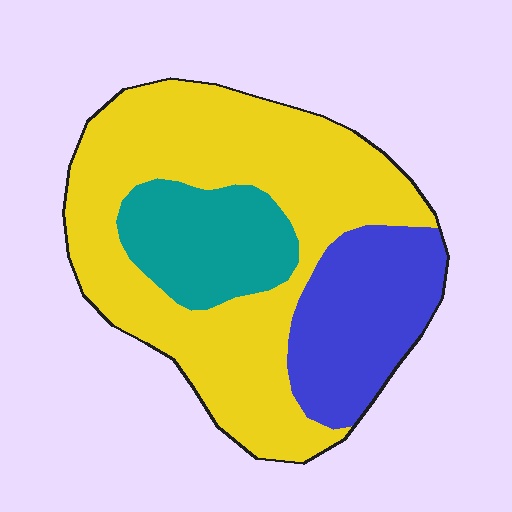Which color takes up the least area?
Teal, at roughly 15%.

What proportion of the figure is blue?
Blue covers roughly 20% of the figure.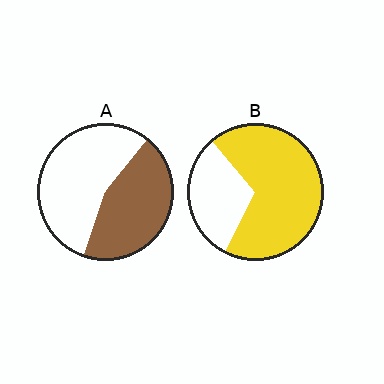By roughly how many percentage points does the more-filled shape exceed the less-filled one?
By roughly 25 percentage points (B over A).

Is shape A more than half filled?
No.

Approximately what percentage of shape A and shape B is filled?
A is approximately 45% and B is approximately 70%.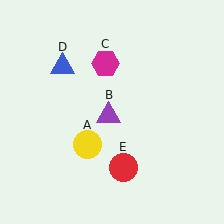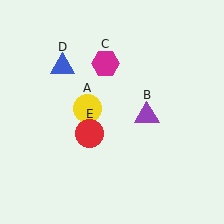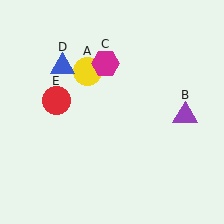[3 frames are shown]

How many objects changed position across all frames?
3 objects changed position: yellow circle (object A), purple triangle (object B), red circle (object E).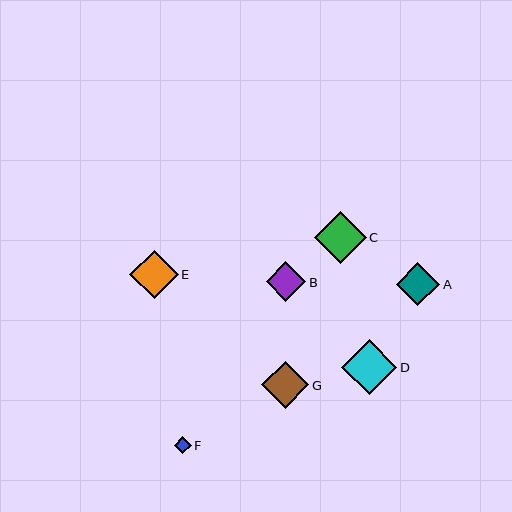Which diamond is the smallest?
Diamond F is the smallest with a size of approximately 17 pixels.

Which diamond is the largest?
Diamond D is the largest with a size of approximately 56 pixels.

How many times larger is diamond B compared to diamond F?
Diamond B is approximately 2.4 times the size of diamond F.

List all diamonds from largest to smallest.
From largest to smallest: D, C, E, G, A, B, F.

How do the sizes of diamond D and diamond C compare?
Diamond D and diamond C are approximately the same size.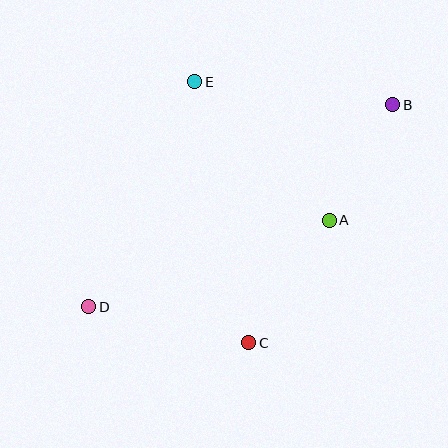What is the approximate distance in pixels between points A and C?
The distance between A and C is approximately 146 pixels.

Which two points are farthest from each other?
Points B and D are farthest from each other.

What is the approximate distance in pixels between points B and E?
The distance between B and E is approximately 199 pixels.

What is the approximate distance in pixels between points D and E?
The distance between D and E is approximately 249 pixels.